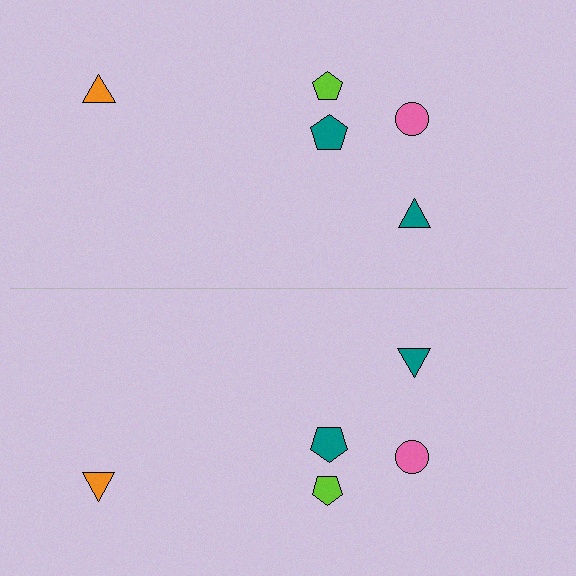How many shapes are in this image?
There are 10 shapes in this image.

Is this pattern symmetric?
Yes, this pattern has bilateral (reflection) symmetry.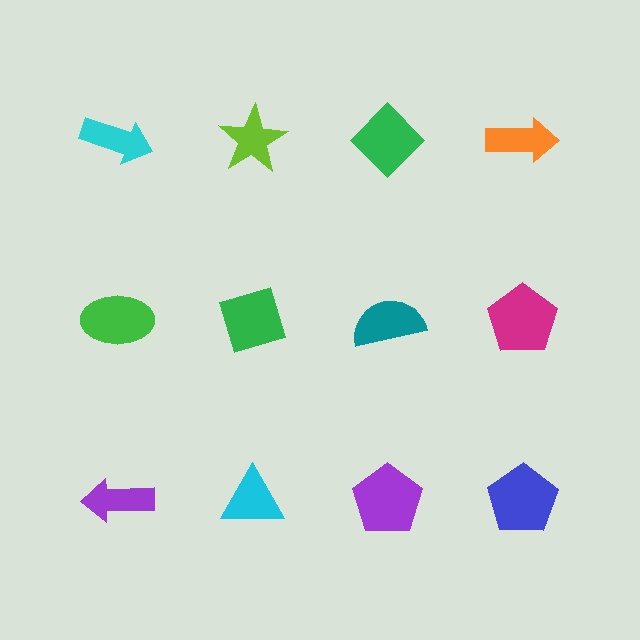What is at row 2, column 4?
A magenta pentagon.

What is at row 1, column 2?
A lime star.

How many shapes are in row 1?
4 shapes.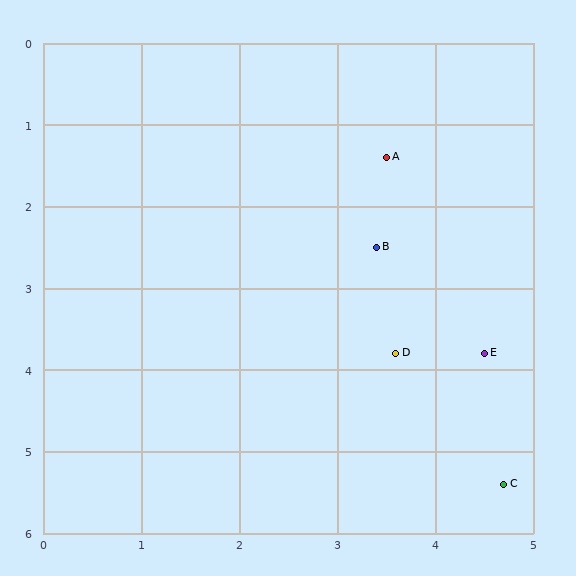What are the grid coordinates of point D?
Point D is at approximately (3.6, 3.8).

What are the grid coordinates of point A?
Point A is at approximately (3.5, 1.4).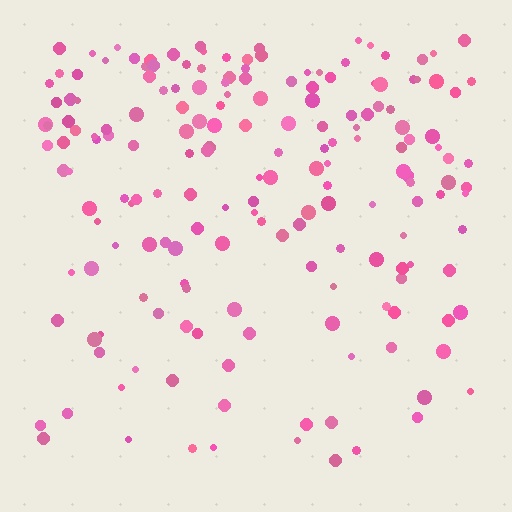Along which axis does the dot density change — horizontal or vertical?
Vertical.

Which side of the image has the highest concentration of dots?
The top.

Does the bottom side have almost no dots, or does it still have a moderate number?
Still a moderate number, just noticeably fewer than the top.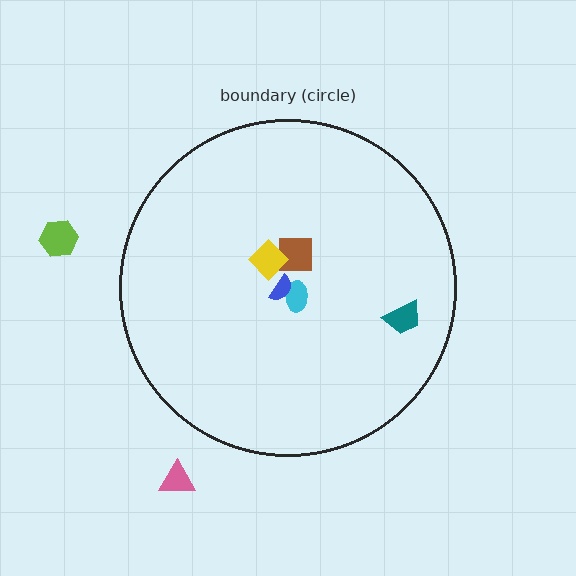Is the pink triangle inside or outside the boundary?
Outside.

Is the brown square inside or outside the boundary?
Inside.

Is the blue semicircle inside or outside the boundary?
Inside.